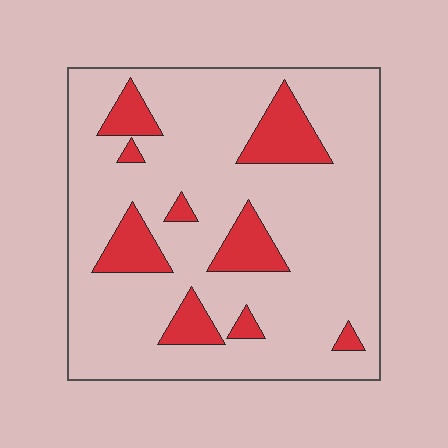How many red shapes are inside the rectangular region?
9.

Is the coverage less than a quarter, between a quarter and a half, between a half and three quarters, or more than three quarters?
Less than a quarter.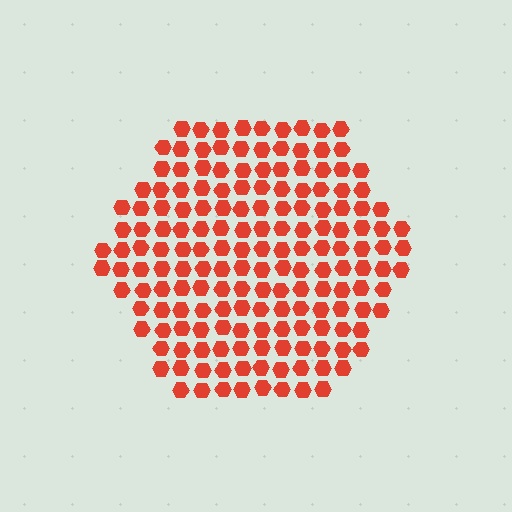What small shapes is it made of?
It is made of small hexagons.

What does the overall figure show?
The overall figure shows a hexagon.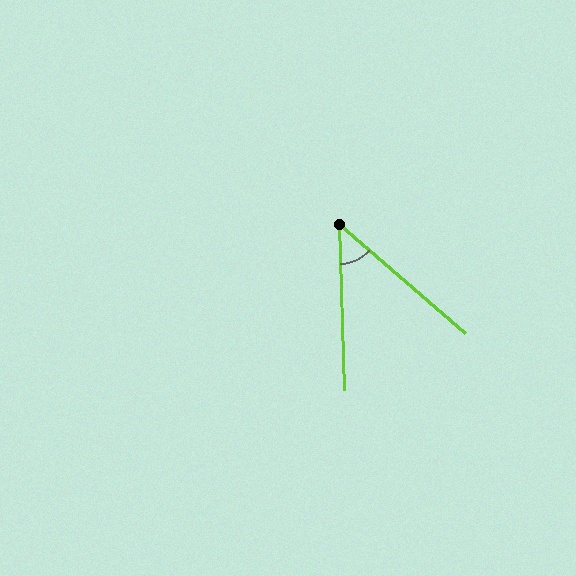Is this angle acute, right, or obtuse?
It is acute.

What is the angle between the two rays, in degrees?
Approximately 47 degrees.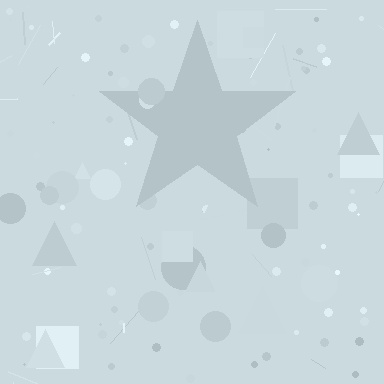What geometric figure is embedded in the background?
A star is embedded in the background.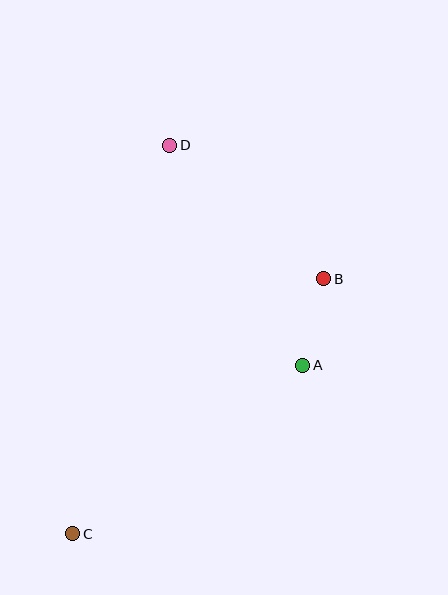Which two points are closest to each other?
Points A and B are closest to each other.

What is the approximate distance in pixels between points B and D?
The distance between B and D is approximately 204 pixels.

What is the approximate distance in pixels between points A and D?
The distance between A and D is approximately 257 pixels.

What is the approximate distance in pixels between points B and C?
The distance between B and C is approximately 358 pixels.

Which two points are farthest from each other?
Points C and D are farthest from each other.